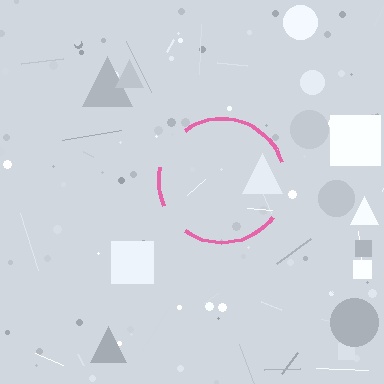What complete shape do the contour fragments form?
The contour fragments form a circle.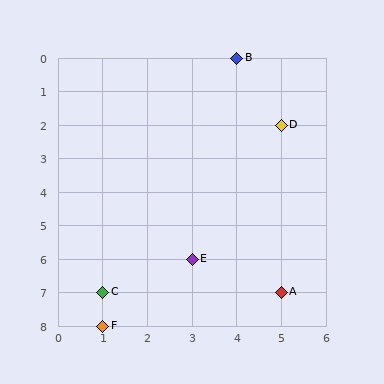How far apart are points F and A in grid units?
Points F and A are 4 columns and 1 row apart (about 4.1 grid units diagonally).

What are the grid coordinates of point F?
Point F is at grid coordinates (1, 8).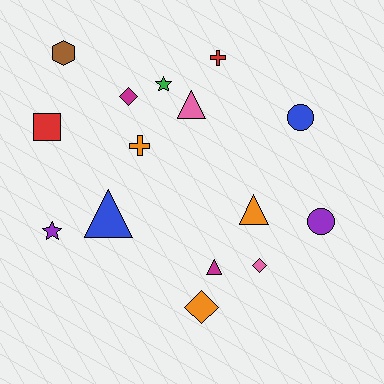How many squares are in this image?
There is 1 square.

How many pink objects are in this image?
There are 2 pink objects.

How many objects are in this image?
There are 15 objects.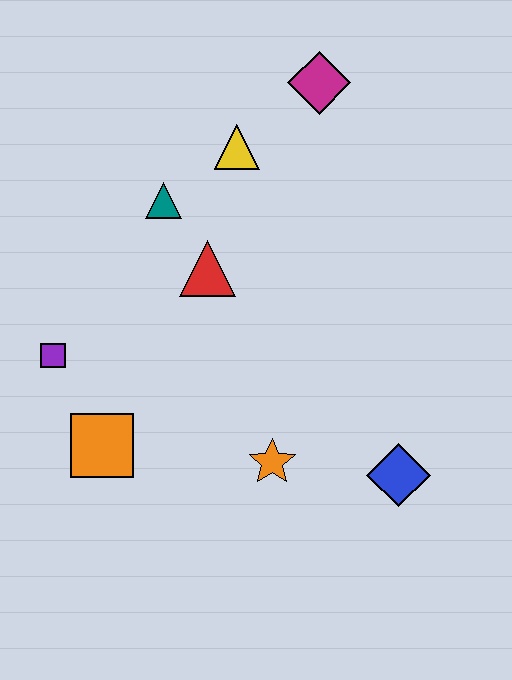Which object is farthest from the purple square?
The magenta diamond is farthest from the purple square.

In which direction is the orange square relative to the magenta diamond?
The orange square is below the magenta diamond.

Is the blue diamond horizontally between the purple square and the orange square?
No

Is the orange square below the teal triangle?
Yes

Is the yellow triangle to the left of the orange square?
No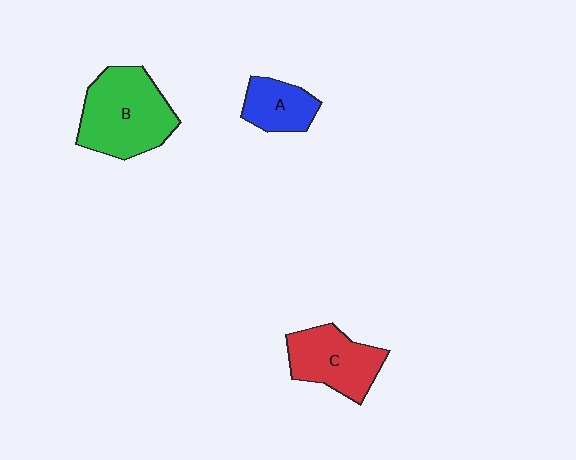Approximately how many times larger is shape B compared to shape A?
Approximately 2.1 times.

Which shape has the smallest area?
Shape A (blue).